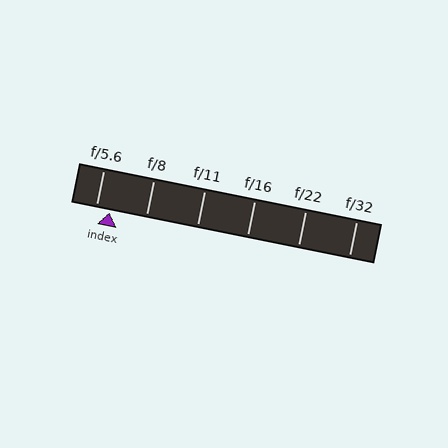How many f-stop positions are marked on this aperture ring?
There are 6 f-stop positions marked.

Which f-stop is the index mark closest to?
The index mark is closest to f/5.6.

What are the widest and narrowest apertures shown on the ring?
The widest aperture shown is f/5.6 and the narrowest is f/32.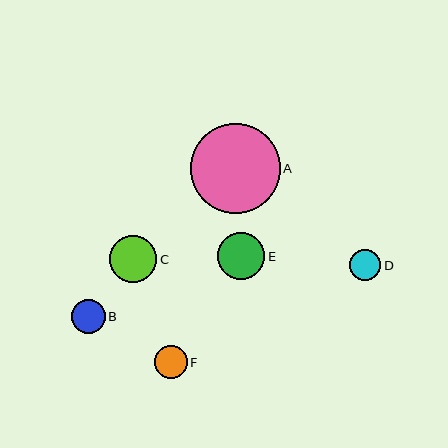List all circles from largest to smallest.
From largest to smallest: A, E, C, B, F, D.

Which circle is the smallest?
Circle D is the smallest with a size of approximately 31 pixels.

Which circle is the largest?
Circle A is the largest with a size of approximately 90 pixels.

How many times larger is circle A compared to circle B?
Circle A is approximately 2.7 times the size of circle B.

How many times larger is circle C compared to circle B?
Circle C is approximately 1.4 times the size of circle B.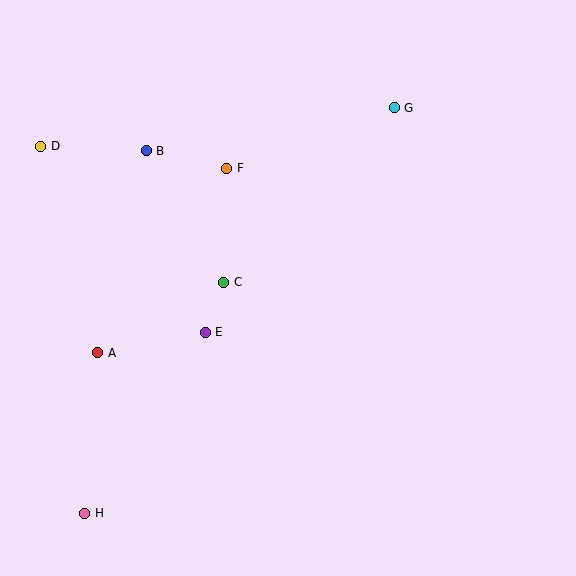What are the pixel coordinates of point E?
Point E is at (205, 332).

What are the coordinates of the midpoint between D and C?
The midpoint between D and C is at (132, 214).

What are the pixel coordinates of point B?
Point B is at (146, 151).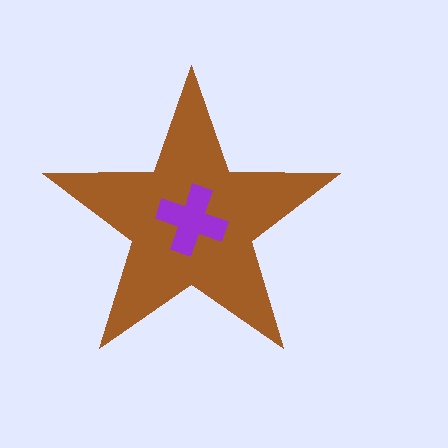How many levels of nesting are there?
2.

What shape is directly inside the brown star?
The purple cross.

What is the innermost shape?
The purple cross.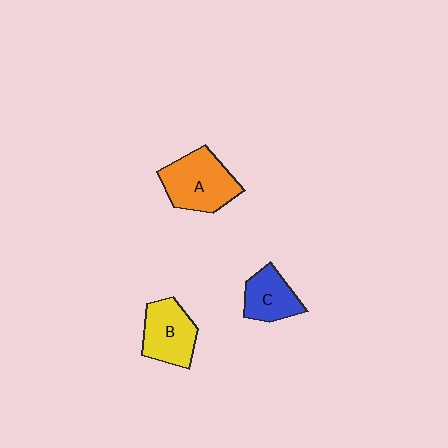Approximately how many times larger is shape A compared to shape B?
Approximately 1.2 times.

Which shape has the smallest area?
Shape C (blue).